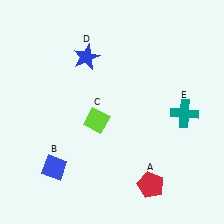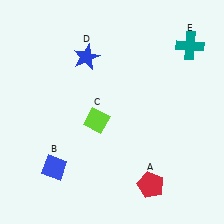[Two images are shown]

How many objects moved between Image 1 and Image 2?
1 object moved between the two images.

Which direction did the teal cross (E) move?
The teal cross (E) moved up.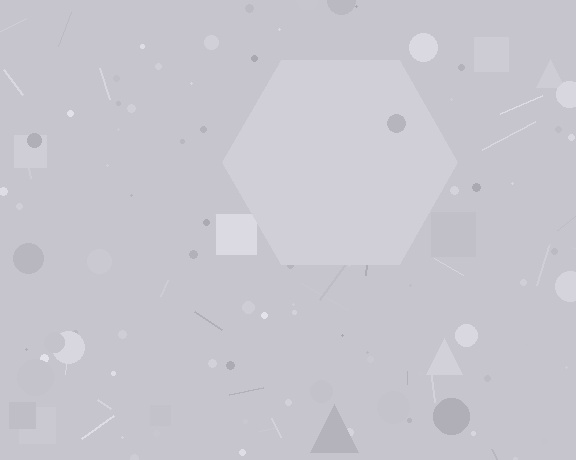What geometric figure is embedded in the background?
A hexagon is embedded in the background.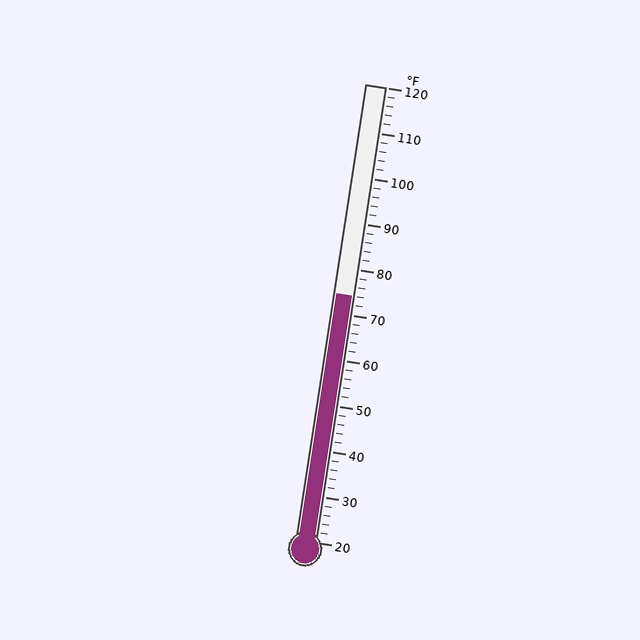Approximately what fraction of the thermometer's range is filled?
The thermometer is filled to approximately 55% of its range.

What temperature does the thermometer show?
The thermometer shows approximately 74°F.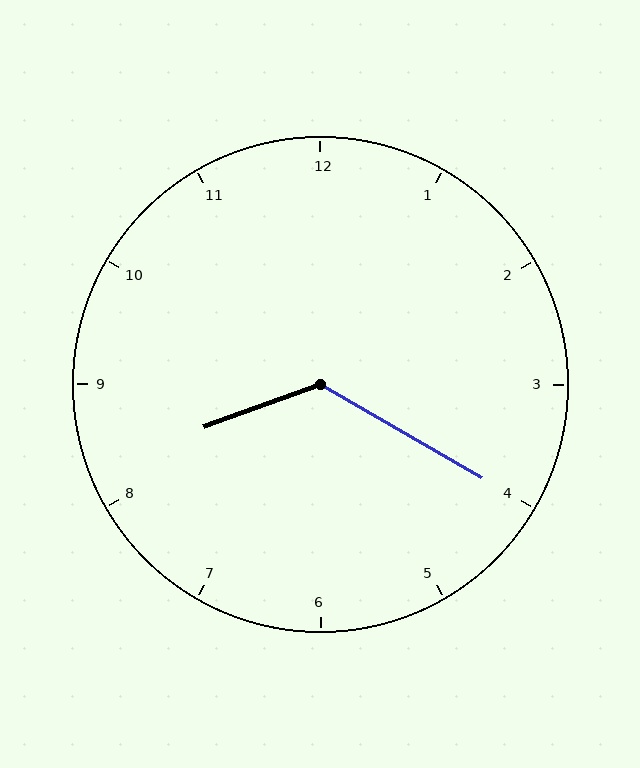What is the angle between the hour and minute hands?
Approximately 130 degrees.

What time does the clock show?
8:20.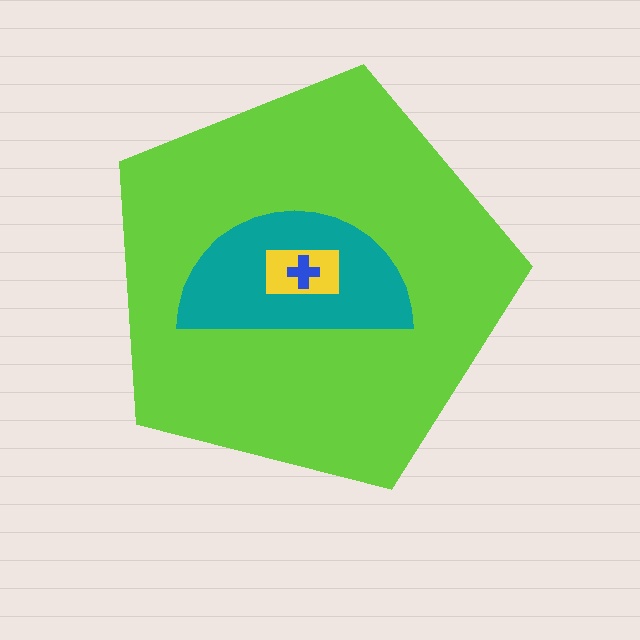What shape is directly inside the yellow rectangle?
The blue cross.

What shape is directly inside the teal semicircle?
The yellow rectangle.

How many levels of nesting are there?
4.